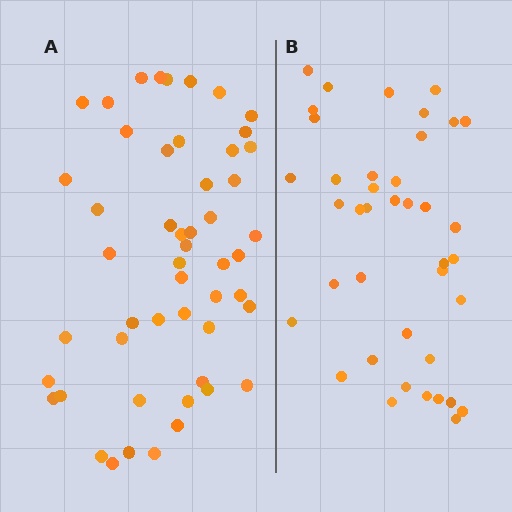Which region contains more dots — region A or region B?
Region A (the left region) has more dots.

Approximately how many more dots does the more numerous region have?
Region A has roughly 12 or so more dots than region B.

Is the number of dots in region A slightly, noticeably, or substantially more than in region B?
Region A has noticeably more, but not dramatically so. The ratio is roughly 1.3 to 1.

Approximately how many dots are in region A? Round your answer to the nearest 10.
About 50 dots. (The exact count is 51, which rounds to 50.)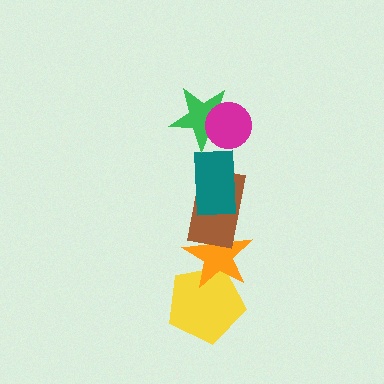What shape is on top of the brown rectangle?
The teal rectangle is on top of the brown rectangle.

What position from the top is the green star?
The green star is 2nd from the top.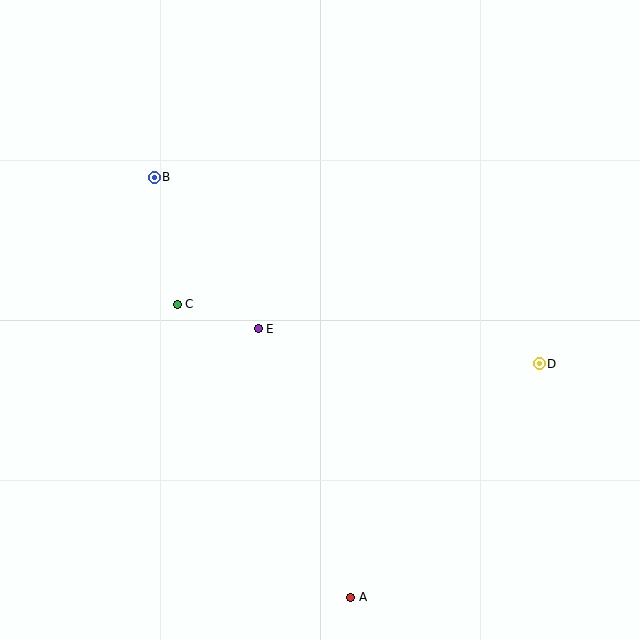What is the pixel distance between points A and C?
The distance between A and C is 340 pixels.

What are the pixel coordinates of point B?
Point B is at (154, 177).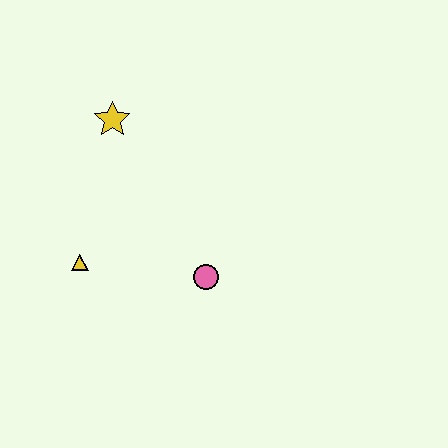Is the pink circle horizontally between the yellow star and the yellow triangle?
No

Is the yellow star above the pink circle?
Yes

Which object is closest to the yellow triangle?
The pink circle is closest to the yellow triangle.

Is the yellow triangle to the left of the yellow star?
Yes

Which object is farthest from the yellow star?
The pink circle is farthest from the yellow star.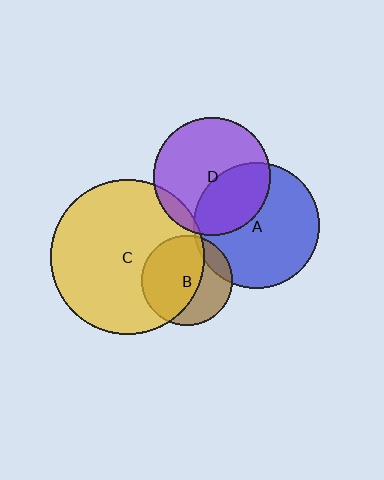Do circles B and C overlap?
Yes.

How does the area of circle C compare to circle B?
Approximately 2.9 times.